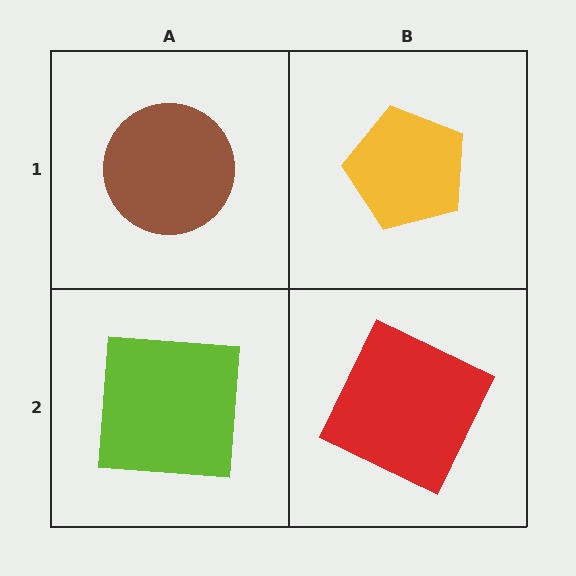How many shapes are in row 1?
2 shapes.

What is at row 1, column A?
A brown circle.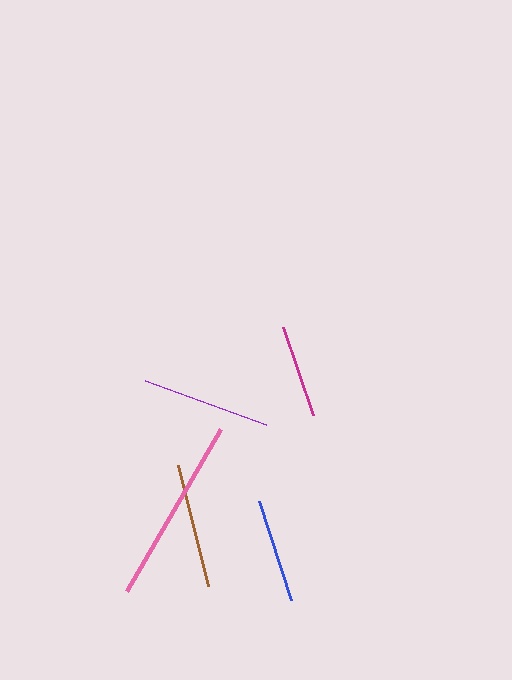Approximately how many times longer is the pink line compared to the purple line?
The pink line is approximately 1.5 times the length of the purple line.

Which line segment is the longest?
The pink line is the longest at approximately 187 pixels.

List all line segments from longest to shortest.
From longest to shortest: pink, purple, brown, blue, magenta.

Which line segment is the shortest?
The magenta line is the shortest at approximately 93 pixels.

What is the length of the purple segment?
The purple segment is approximately 129 pixels long.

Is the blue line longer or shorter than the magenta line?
The blue line is longer than the magenta line.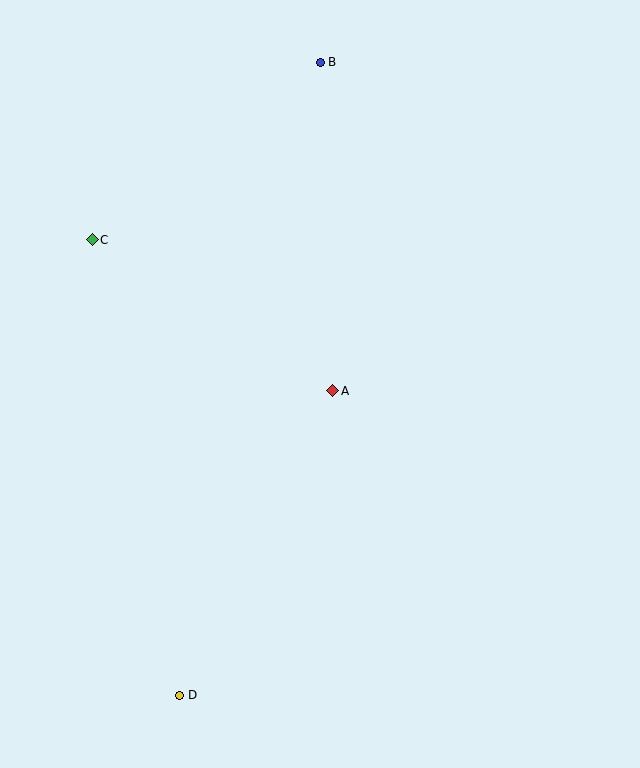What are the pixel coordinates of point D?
Point D is at (180, 695).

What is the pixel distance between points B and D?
The distance between B and D is 648 pixels.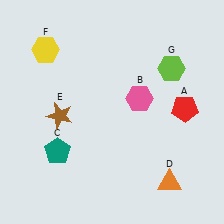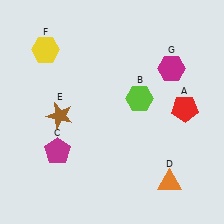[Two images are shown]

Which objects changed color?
B changed from pink to lime. C changed from teal to magenta. G changed from lime to magenta.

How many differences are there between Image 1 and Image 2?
There are 3 differences between the two images.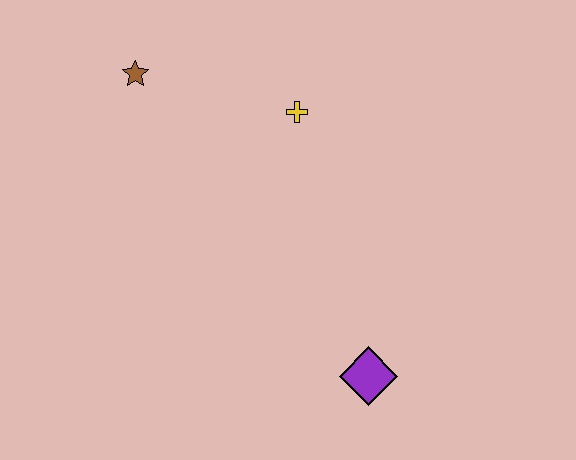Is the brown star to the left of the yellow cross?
Yes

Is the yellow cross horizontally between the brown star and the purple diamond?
Yes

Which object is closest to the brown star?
The yellow cross is closest to the brown star.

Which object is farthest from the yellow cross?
The purple diamond is farthest from the yellow cross.